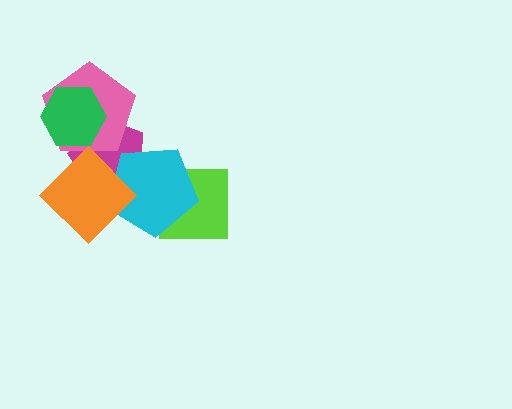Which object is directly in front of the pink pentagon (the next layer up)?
The green hexagon is directly in front of the pink pentagon.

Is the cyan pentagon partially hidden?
Yes, it is partially covered by another shape.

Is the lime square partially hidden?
Yes, it is partially covered by another shape.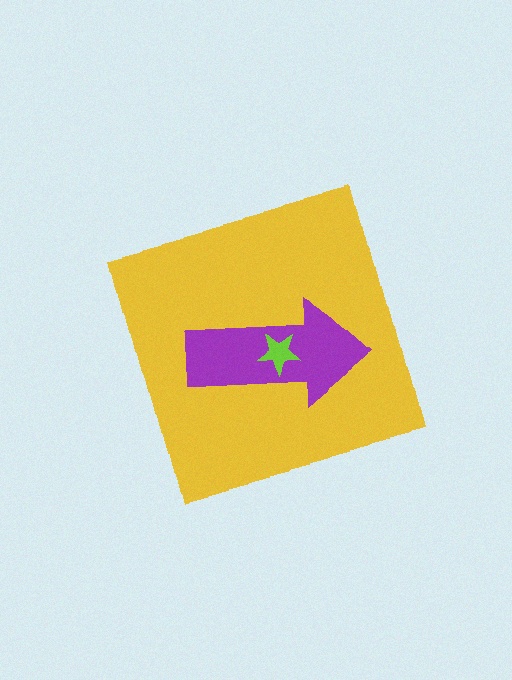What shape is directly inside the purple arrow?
The lime star.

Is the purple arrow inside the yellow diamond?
Yes.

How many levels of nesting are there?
3.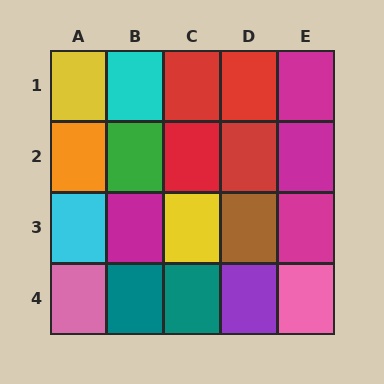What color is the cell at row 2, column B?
Green.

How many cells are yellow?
2 cells are yellow.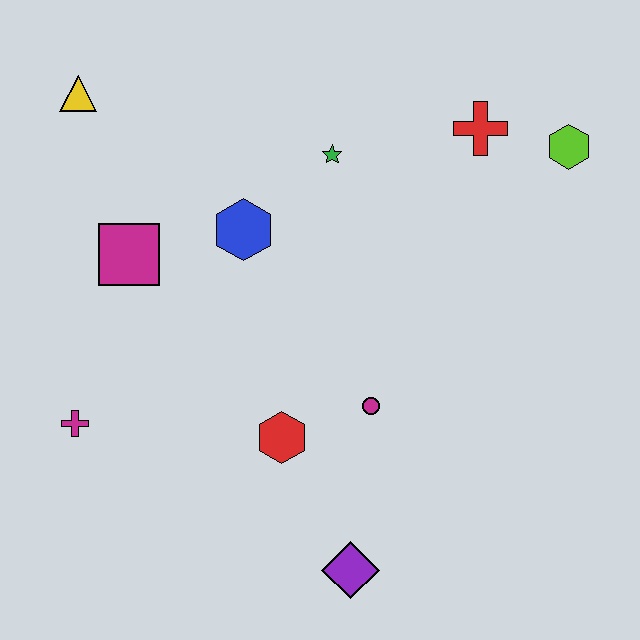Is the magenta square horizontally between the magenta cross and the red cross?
Yes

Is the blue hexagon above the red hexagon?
Yes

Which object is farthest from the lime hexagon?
The magenta cross is farthest from the lime hexagon.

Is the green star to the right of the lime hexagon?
No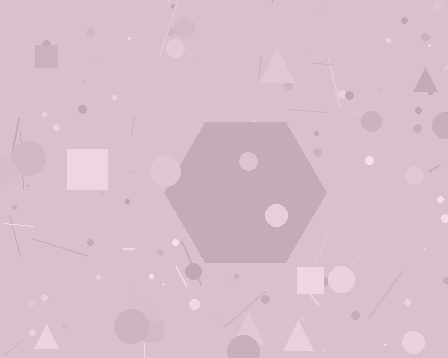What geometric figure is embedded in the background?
A hexagon is embedded in the background.